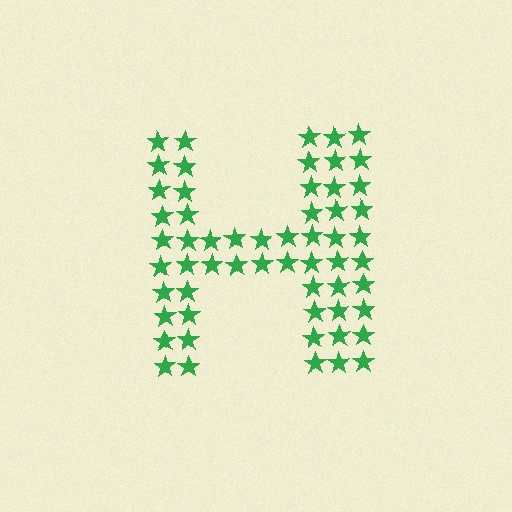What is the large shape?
The large shape is the letter H.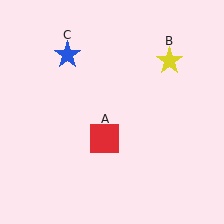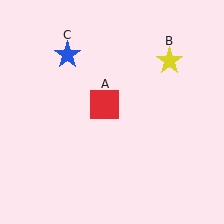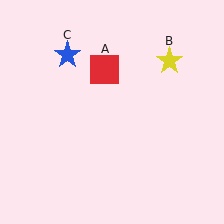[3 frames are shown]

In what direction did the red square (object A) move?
The red square (object A) moved up.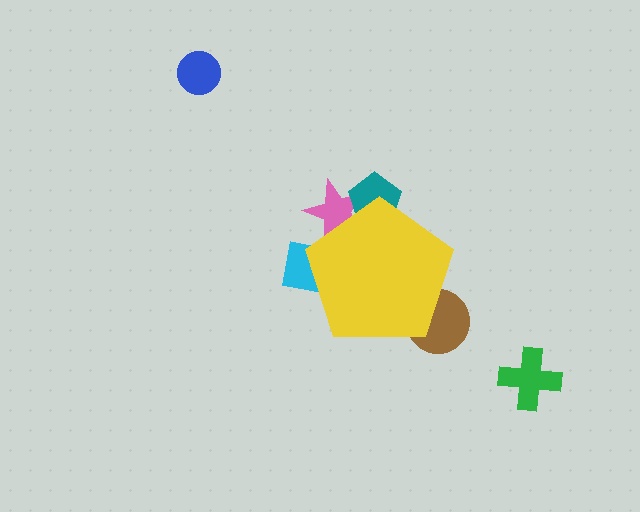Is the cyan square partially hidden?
Yes, the cyan square is partially hidden behind the yellow pentagon.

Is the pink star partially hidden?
Yes, the pink star is partially hidden behind the yellow pentagon.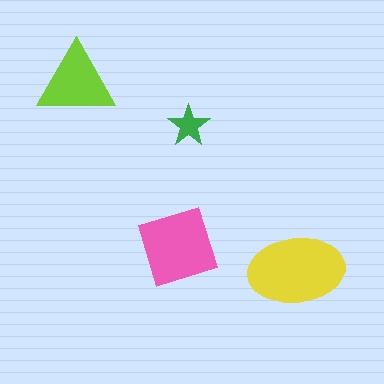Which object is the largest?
The yellow ellipse.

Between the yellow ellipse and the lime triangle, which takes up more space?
The yellow ellipse.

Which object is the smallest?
The green star.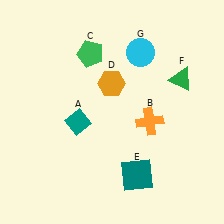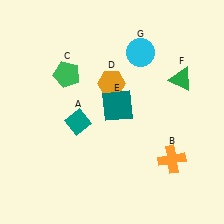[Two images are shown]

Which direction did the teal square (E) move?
The teal square (E) moved up.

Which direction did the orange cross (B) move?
The orange cross (B) moved down.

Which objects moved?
The objects that moved are: the orange cross (B), the green pentagon (C), the teal square (E).